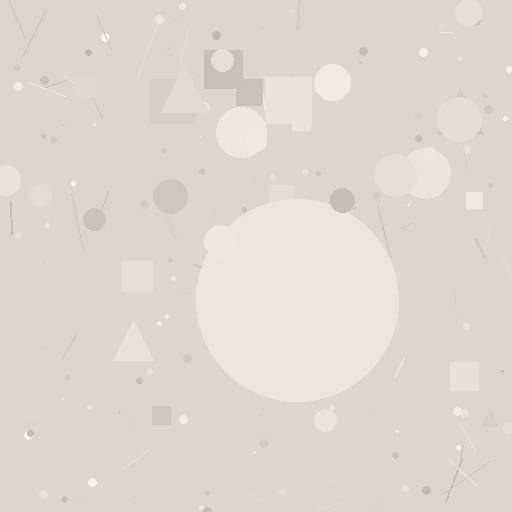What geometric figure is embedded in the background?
A circle is embedded in the background.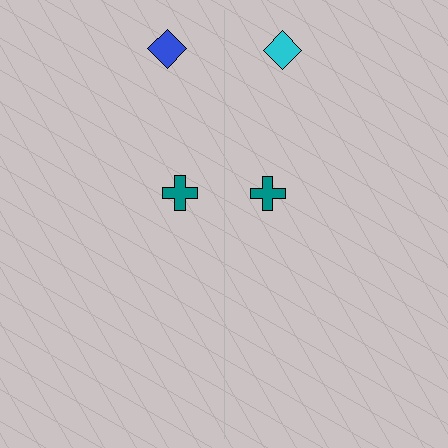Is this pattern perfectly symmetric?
No, the pattern is not perfectly symmetric. The cyan diamond on the right side breaks the symmetry — its mirror counterpart is blue.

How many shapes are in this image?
There are 4 shapes in this image.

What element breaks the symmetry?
The cyan diamond on the right side breaks the symmetry — its mirror counterpart is blue.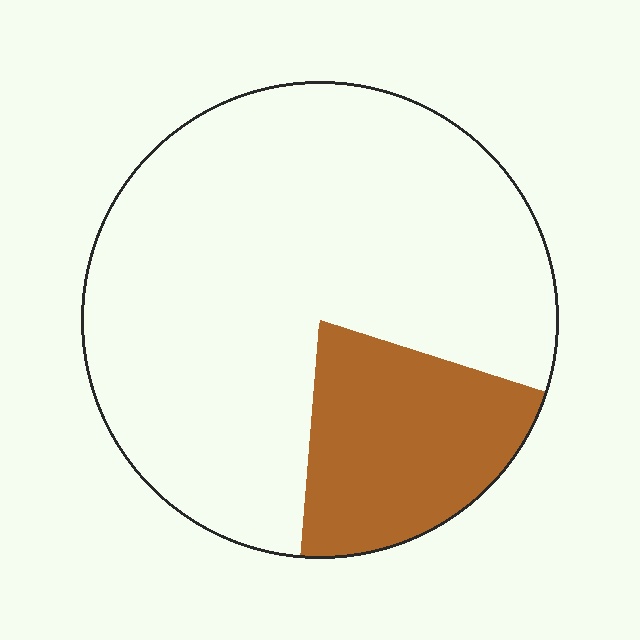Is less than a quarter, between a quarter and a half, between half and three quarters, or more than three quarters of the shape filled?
Less than a quarter.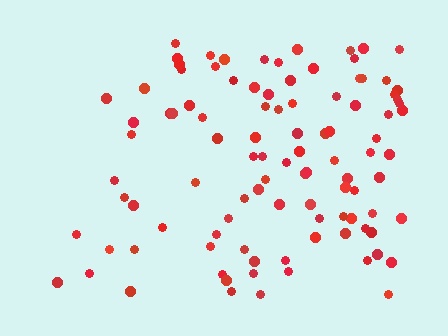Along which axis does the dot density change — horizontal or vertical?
Horizontal.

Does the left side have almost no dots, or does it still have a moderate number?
Still a moderate number, just noticeably fewer than the right.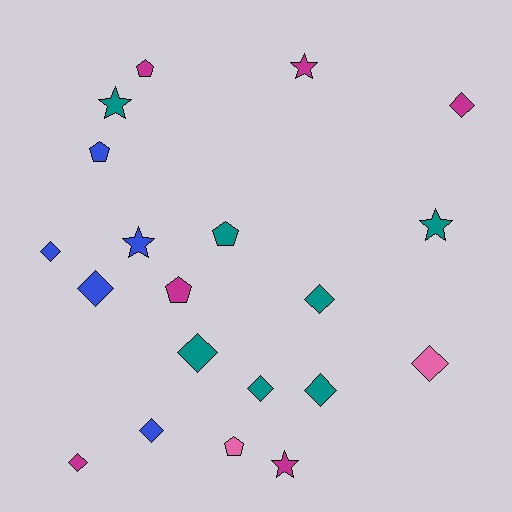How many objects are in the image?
There are 20 objects.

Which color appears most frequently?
Teal, with 7 objects.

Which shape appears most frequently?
Diamond, with 10 objects.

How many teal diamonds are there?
There are 4 teal diamonds.